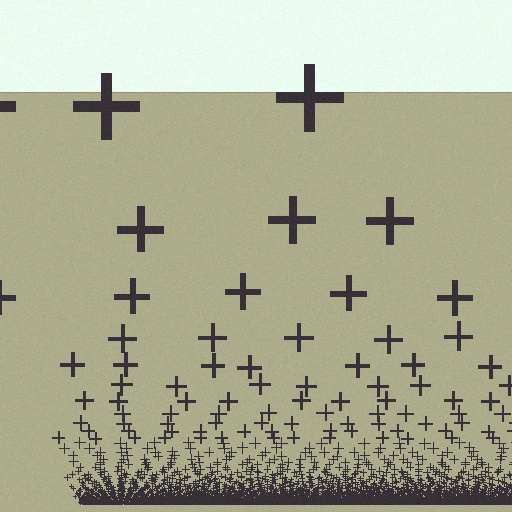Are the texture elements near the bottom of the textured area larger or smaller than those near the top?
Smaller. The gradient is inverted — elements near the bottom are smaller and denser.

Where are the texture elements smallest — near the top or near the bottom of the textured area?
Near the bottom.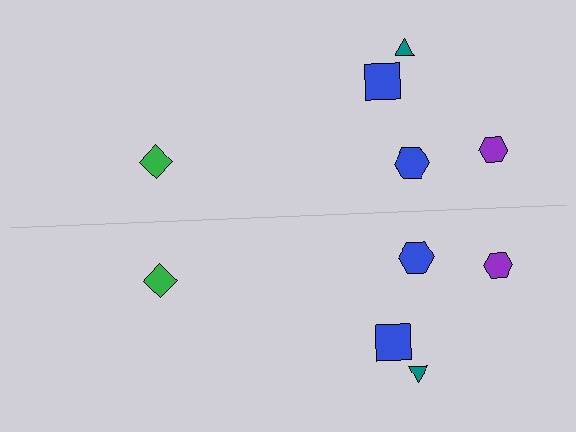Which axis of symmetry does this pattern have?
The pattern has a horizontal axis of symmetry running through the center of the image.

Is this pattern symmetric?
Yes, this pattern has bilateral (reflection) symmetry.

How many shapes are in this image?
There are 10 shapes in this image.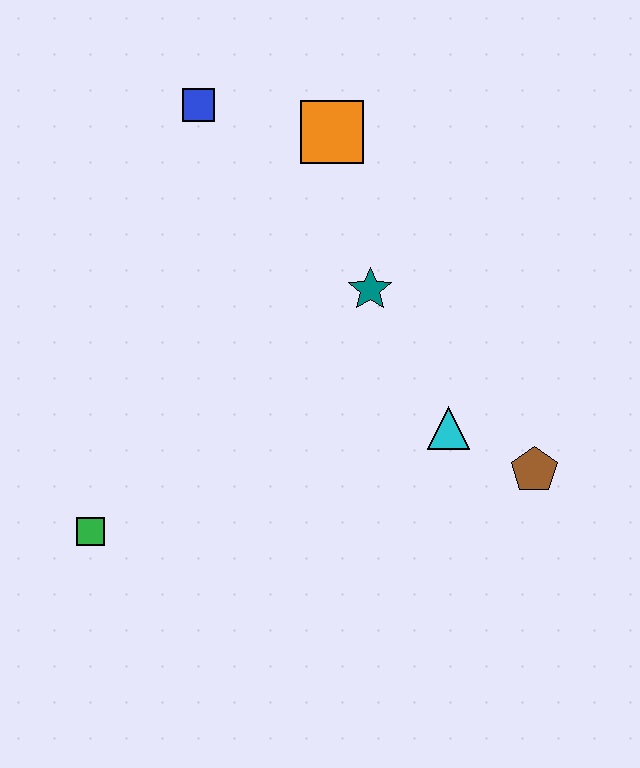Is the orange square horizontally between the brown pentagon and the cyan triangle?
No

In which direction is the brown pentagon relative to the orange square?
The brown pentagon is below the orange square.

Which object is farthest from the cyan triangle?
The blue square is farthest from the cyan triangle.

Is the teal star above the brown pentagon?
Yes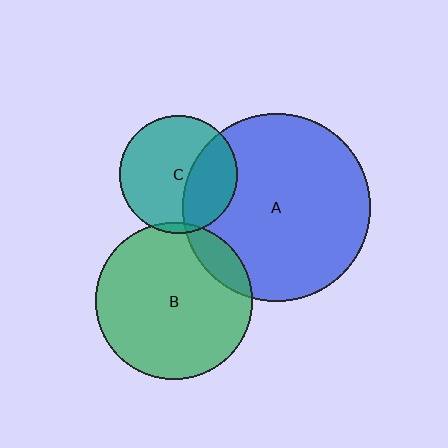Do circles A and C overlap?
Yes.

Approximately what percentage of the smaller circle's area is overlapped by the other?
Approximately 35%.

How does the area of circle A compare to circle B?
Approximately 1.4 times.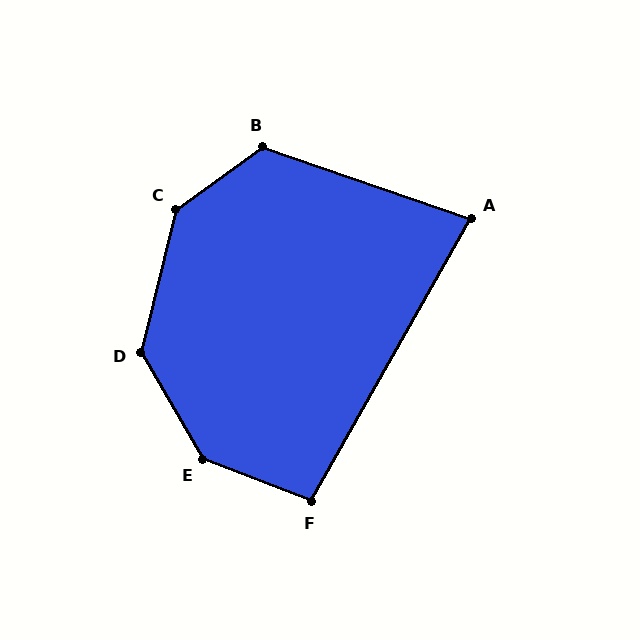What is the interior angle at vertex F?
Approximately 98 degrees (obtuse).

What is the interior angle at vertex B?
Approximately 126 degrees (obtuse).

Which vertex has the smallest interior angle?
A, at approximately 80 degrees.